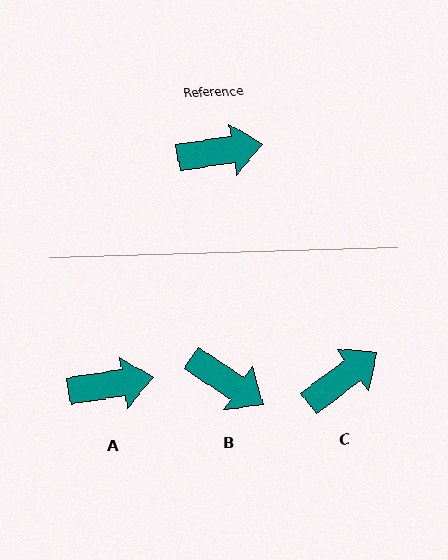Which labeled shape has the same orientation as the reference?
A.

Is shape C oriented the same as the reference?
No, it is off by about 29 degrees.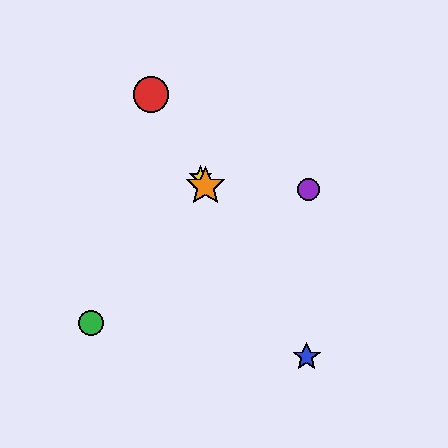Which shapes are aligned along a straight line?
The red circle, the blue star, the yellow star, the orange star are aligned along a straight line.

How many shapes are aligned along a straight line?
4 shapes (the red circle, the blue star, the yellow star, the orange star) are aligned along a straight line.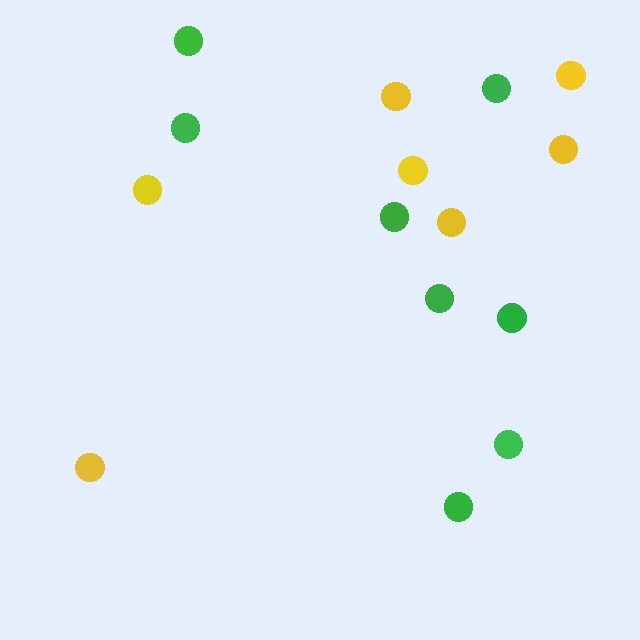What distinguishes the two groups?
There are 2 groups: one group of yellow circles (7) and one group of green circles (8).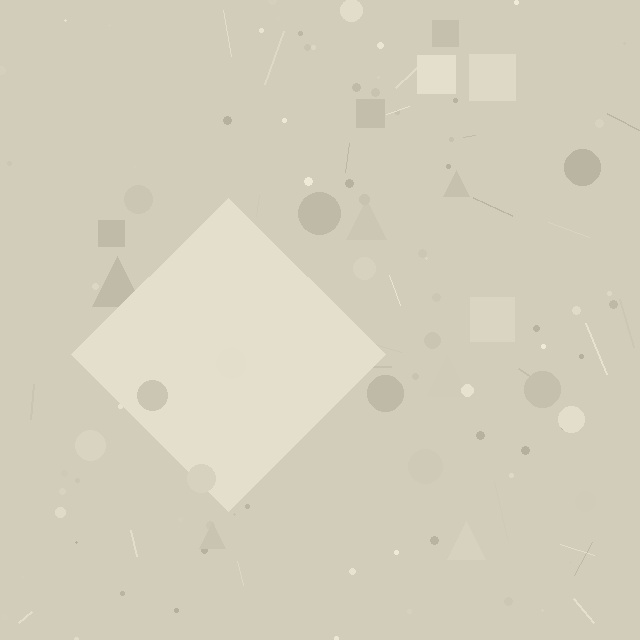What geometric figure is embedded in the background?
A diamond is embedded in the background.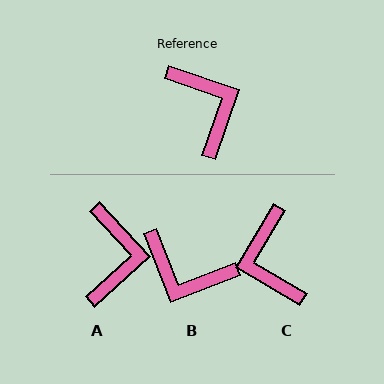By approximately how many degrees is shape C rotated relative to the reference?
Approximately 168 degrees counter-clockwise.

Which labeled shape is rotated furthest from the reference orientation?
C, about 168 degrees away.